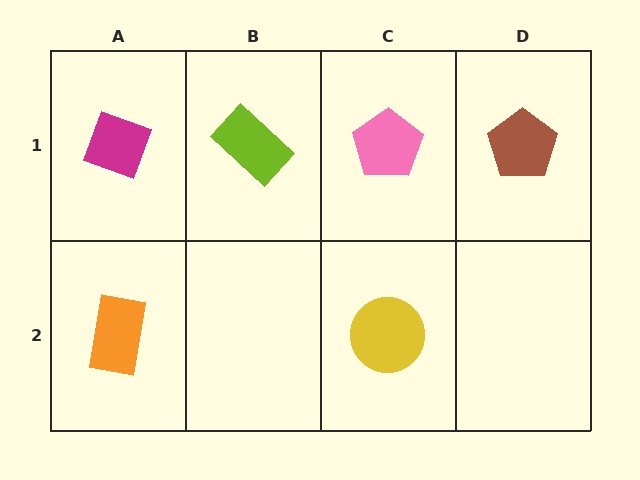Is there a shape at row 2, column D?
No, that cell is empty.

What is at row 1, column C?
A pink pentagon.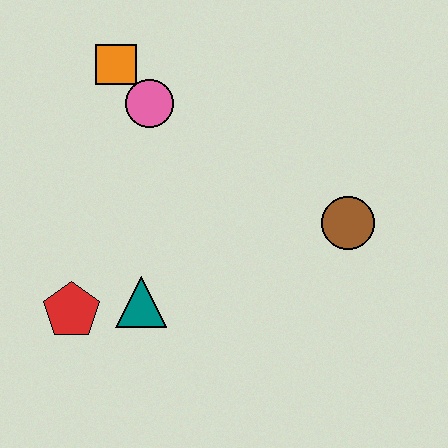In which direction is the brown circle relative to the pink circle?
The brown circle is to the right of the pink circle.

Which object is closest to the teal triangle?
The red pentagon is closest to the teal triangle.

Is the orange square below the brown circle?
No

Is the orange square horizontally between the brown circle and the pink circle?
No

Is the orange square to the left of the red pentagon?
No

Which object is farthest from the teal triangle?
The orange square is farthest from the teal triangle.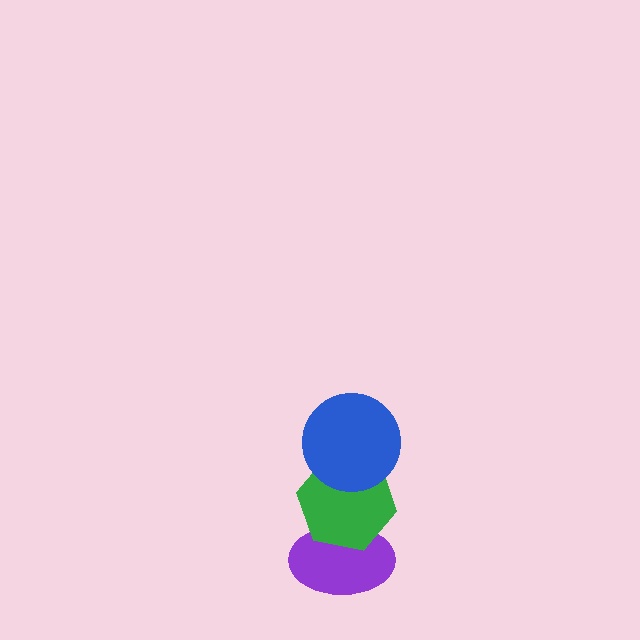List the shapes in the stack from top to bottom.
From top to bottom: the blue circle, the green hexagon, the purple ellipse.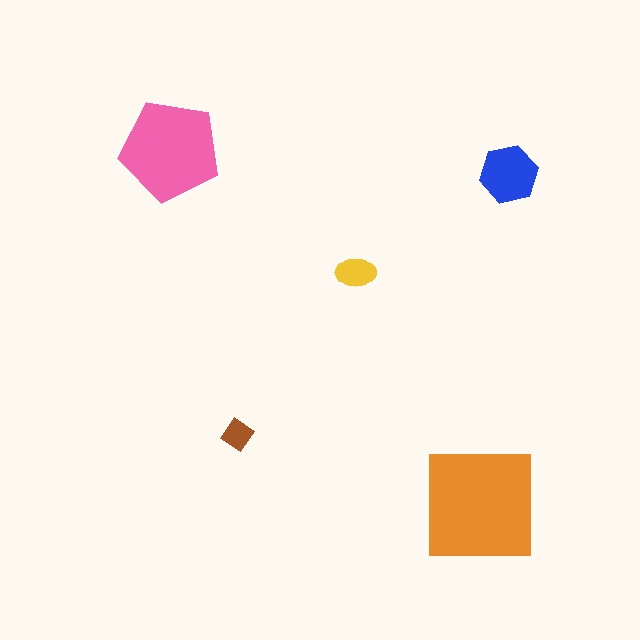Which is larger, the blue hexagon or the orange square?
The orange square.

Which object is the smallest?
The brown diamond.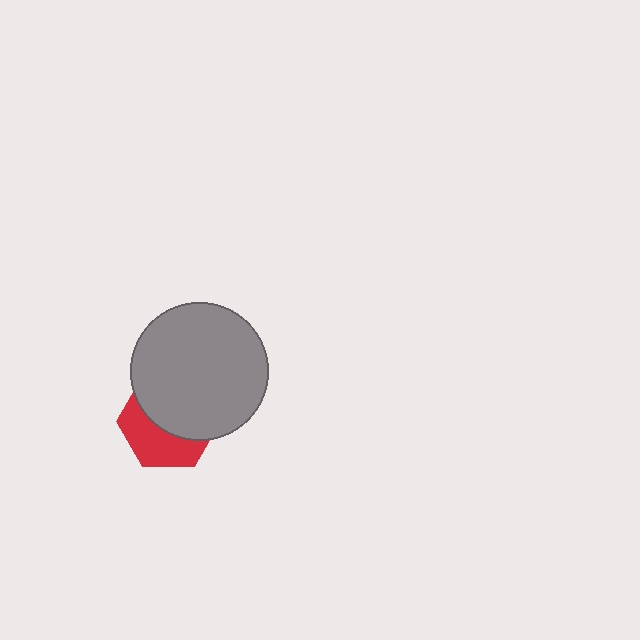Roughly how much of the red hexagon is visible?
A small part of it is visible (roughly 43%).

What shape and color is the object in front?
The object in front is a gray circle.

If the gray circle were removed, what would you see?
You would see the complete red hexagon.